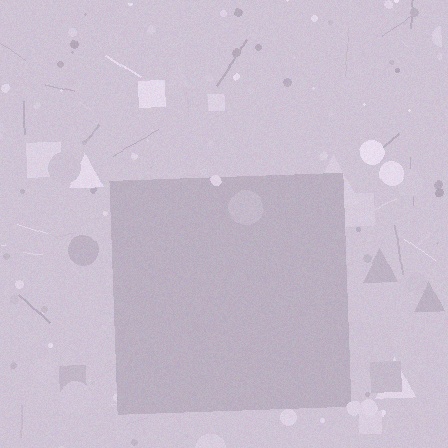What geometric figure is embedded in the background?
A square is embedded in the background.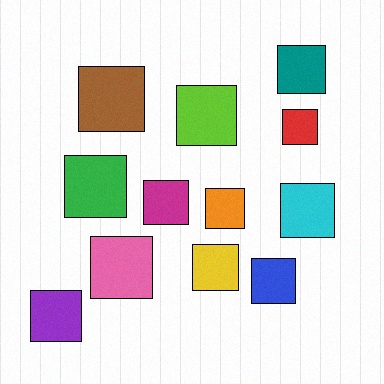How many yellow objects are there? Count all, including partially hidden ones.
There is 1 yellow object.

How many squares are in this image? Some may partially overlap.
There are 12 squares.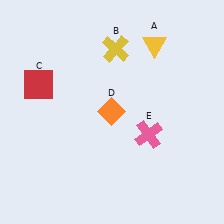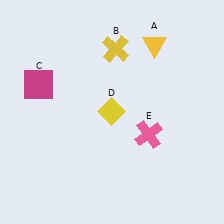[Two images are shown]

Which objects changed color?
C changed from red to magenta. D changed from orange to yellow.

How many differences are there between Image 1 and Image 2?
There are 2 differences between the two images.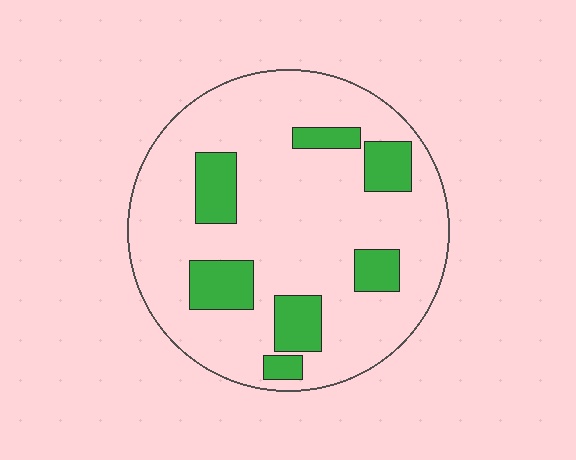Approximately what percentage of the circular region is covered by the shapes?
Approximately 20%.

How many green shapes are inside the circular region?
7.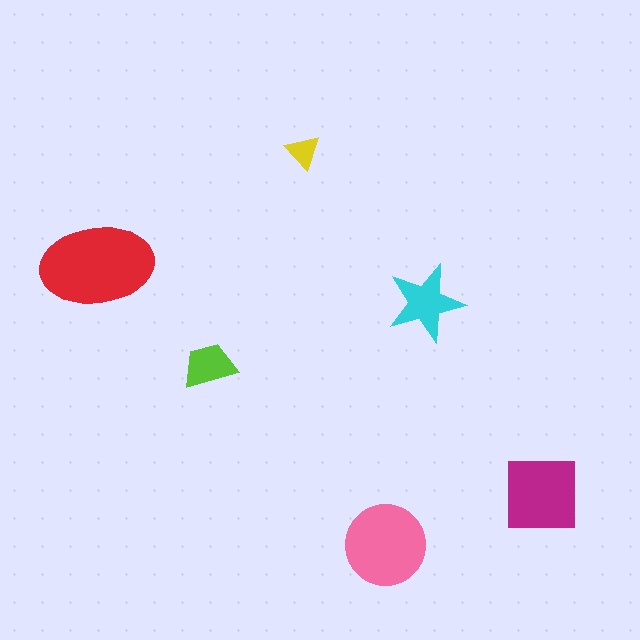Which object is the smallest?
The yellow triangle.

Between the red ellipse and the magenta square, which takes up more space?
The red ellipse.